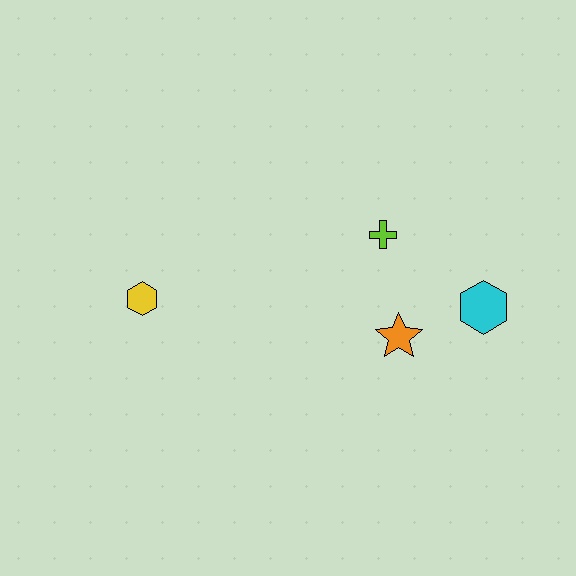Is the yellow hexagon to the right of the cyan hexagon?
No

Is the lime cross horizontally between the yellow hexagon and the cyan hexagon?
Yes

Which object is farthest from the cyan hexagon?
The yellow hexagon is farthest from the cyan hexagon.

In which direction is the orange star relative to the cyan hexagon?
The orange star is to the left of the cyan hexagon.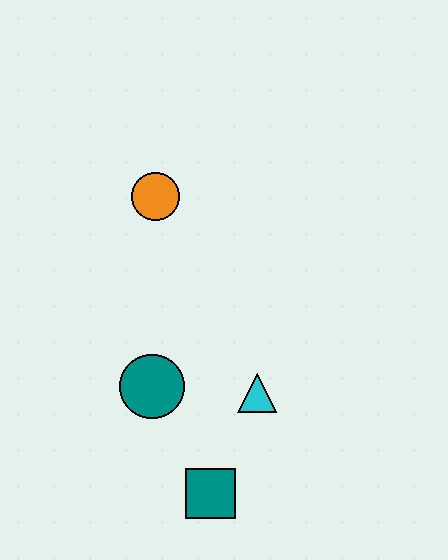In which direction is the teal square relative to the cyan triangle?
The teal square is below the cyan triangle.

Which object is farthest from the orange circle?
The teal square is farthest from the orange circle.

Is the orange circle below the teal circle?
No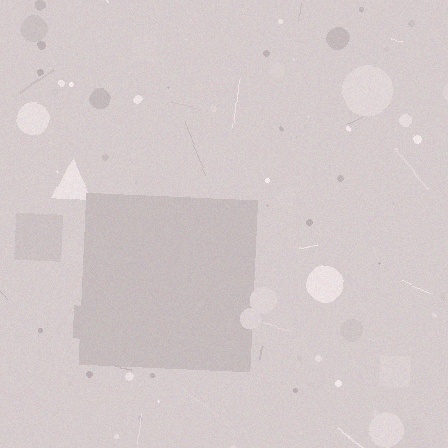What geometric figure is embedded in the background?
A square is embedded in the background.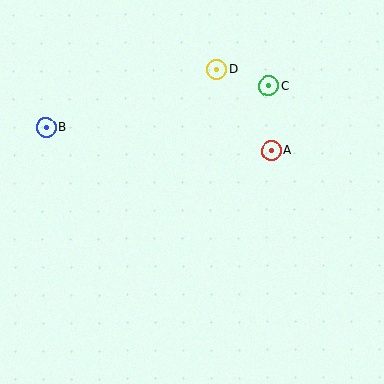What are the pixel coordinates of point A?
Point A is at (271, 151).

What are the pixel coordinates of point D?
Point D is at (217, 69).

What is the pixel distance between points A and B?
The distance between A and B is 226 pixels.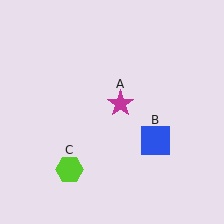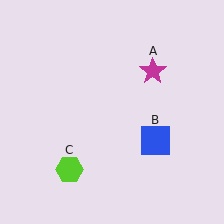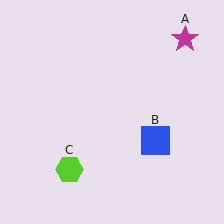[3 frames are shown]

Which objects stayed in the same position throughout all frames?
Blue square (object B) and lime hexagon (object C) remained stationary.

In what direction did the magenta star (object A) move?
The magenta star (object A) moved up and to the right.